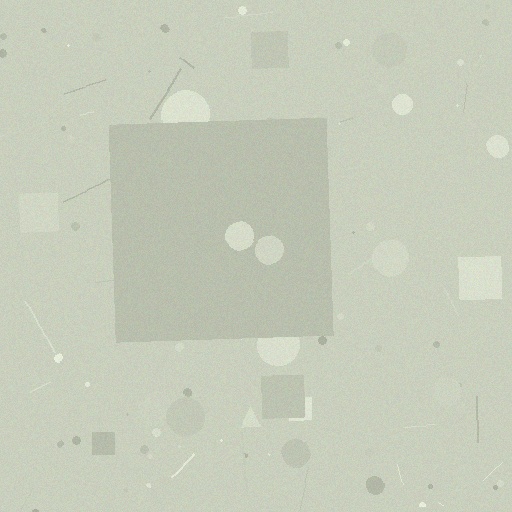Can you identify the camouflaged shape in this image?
The camouflaged shape is a square.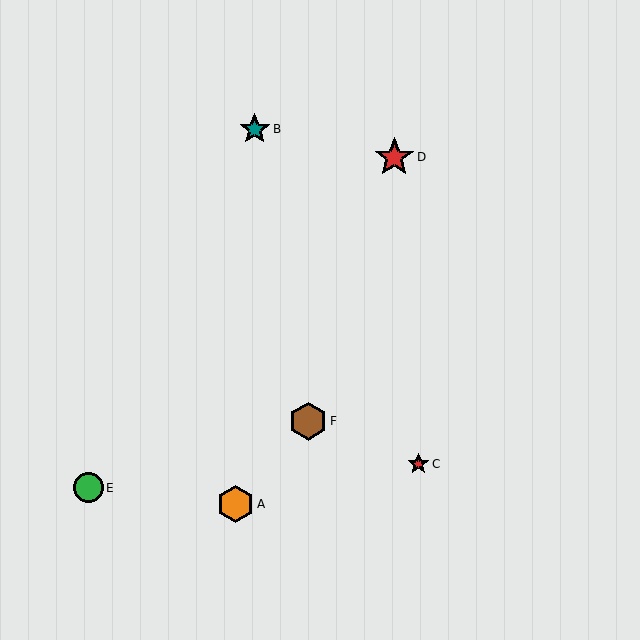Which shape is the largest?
The red star (labeled D) is the largest.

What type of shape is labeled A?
Shape A is an orange hexagon.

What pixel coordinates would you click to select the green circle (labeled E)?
Click at (88, 488) to select the green circle E.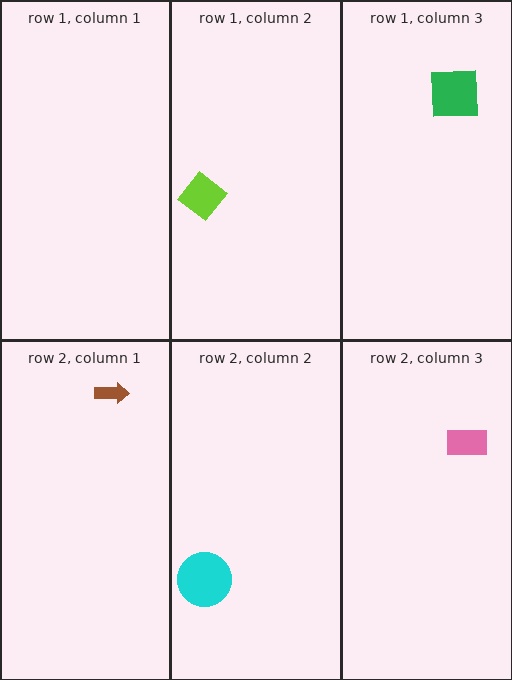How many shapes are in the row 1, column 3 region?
1.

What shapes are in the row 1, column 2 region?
The lime diamond.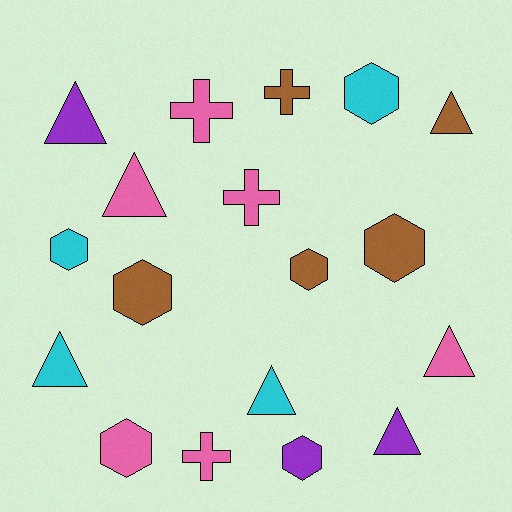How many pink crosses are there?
There are 3 pink crosses.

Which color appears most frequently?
Pink, with 6 objects.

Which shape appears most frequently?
Hexagon, with 7 objects.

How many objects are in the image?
There are 18 objects.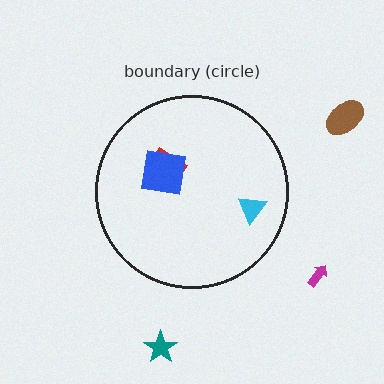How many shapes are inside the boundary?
3 inside, 3 outside.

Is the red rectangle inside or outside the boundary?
Inside.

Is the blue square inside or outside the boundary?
Inside.